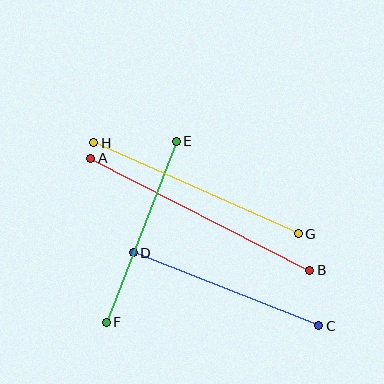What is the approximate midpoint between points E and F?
The midpoint is at approximately (141, 232) pixels.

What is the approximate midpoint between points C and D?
The midpoint is at approximately (226, 289) pixels.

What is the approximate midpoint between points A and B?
The midpoint is at approximately (200, 214) pixels.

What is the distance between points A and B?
The distance is approximately 246 pixels.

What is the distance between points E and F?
The distance is approximately 194 pixels.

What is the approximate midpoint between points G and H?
The midpoint is at approximately (196, 188) pixels.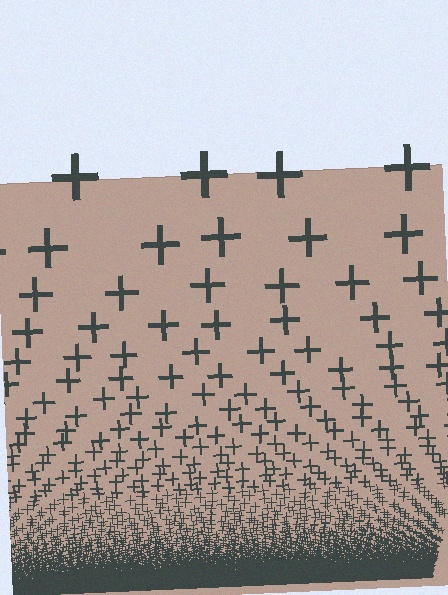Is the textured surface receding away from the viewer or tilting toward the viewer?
The surface appears to tilt toward the viewer. Texture elements get larger and sparser toward the top.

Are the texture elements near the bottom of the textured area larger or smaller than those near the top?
Smaller. The gradient is inverted — elements near the bottom are smaller and denser.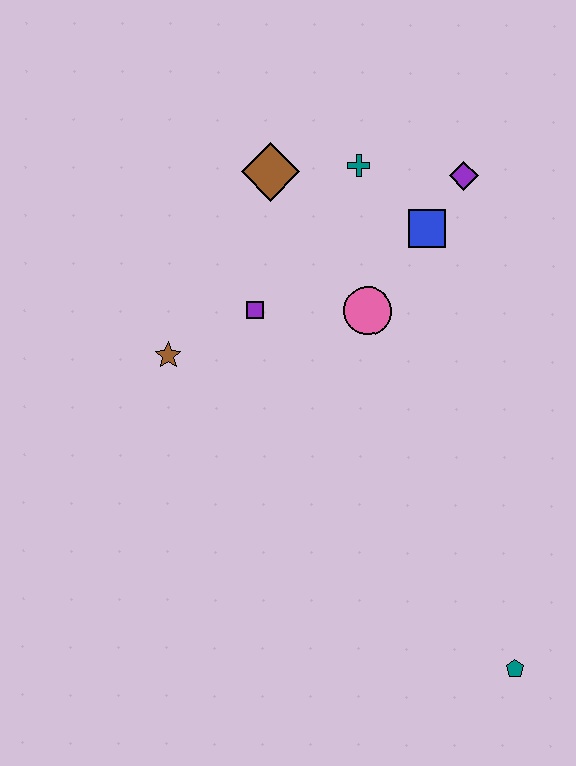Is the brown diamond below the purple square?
No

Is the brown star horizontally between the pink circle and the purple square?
No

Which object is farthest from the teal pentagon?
The brown diamond is farthest from the teal pentagon.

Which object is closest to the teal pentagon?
The pink circle is closest to the teal pentagon.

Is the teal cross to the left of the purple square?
No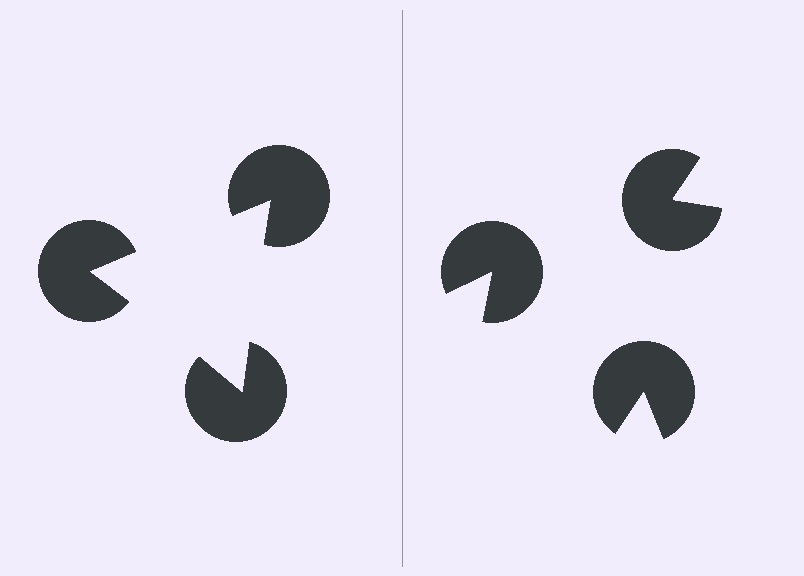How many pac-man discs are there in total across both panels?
6 — 3 on each side.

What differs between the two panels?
The pac-man discs are positioned identically on both sides; only the wedge orientations differ. On the left they align to a triangle; on the right they are misaligned.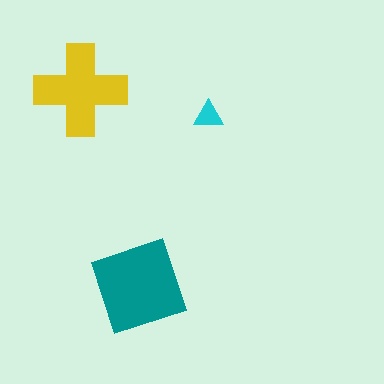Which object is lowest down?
The teal diamond is bottommost.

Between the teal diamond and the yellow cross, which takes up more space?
The teal diamond.